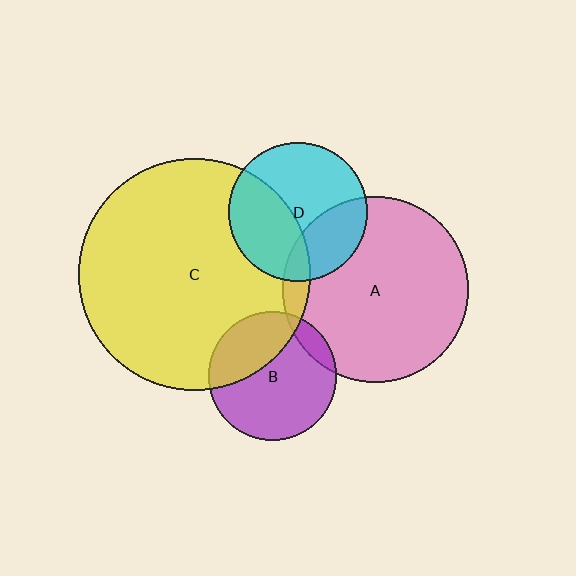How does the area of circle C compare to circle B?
Approximately 3.3 times.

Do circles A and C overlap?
Yes.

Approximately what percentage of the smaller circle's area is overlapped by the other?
Approximately 5%.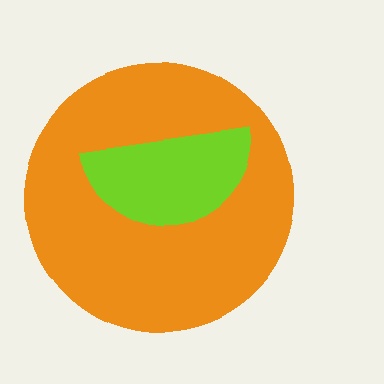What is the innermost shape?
The lime semicircle.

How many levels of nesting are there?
2.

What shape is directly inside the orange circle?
The lime semicircle.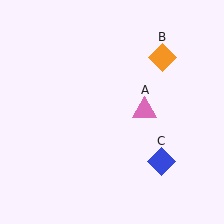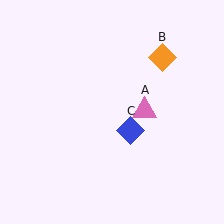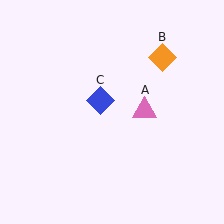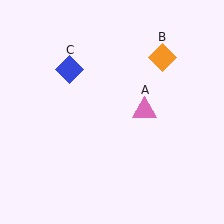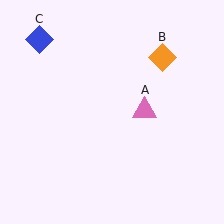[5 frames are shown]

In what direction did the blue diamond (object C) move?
The blue diamond (object C) moved up and to the left.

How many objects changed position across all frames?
1 object changed position: blue diamond (object C).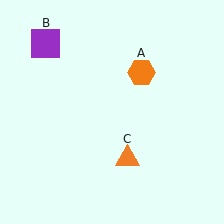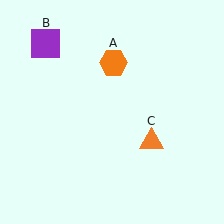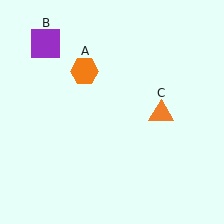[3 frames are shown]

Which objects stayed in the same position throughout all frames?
Purple square (object B) remained stationary.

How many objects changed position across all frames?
2 objects changed position: orange hexagon (object A), orange triangle (object C).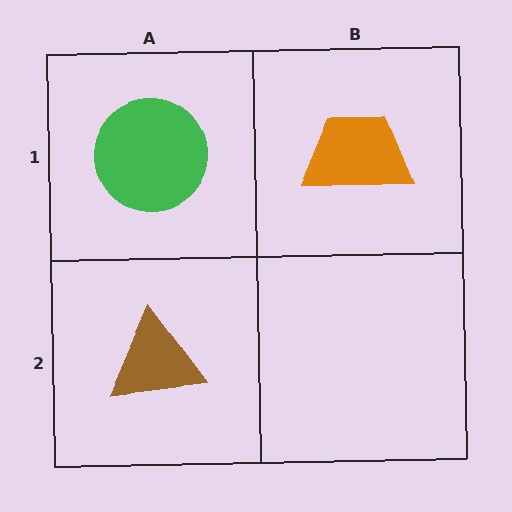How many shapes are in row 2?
1 shape.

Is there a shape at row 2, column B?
No, that cell is empty.